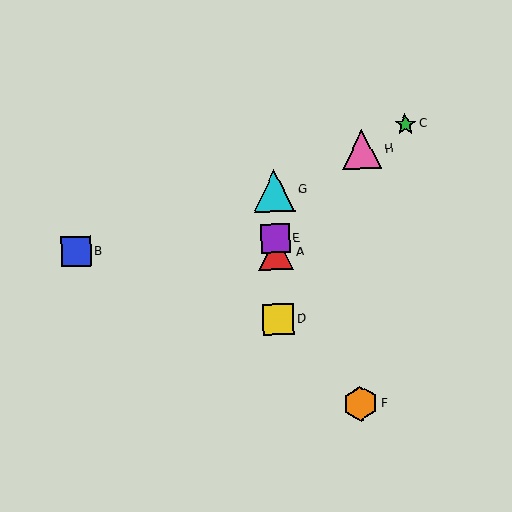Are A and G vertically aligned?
Yes, both are at x≈276.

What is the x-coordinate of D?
Object D is at x≈278.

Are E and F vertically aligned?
No, E is at x≈275 and F is at x≈361.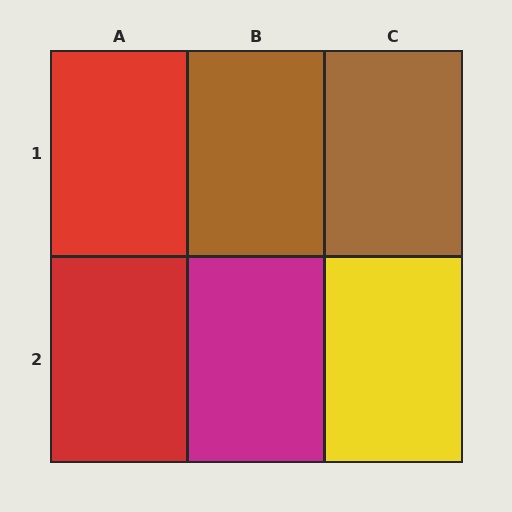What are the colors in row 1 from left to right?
Red, brown, brown.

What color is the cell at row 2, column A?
Red.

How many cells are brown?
2 cells are brown.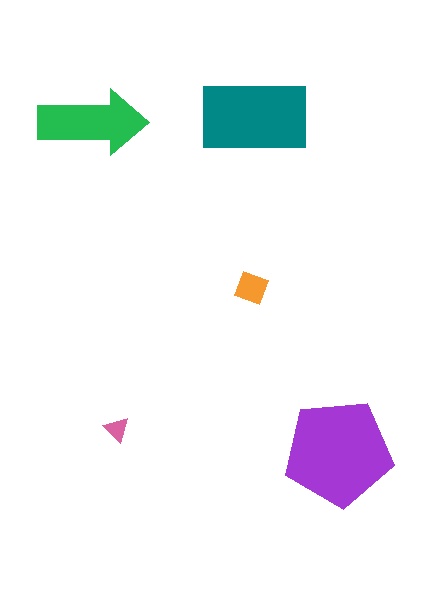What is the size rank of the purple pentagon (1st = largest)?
1st.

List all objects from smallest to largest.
The pink triangle, the orange square, the green arrow, the teal rectangle, the purple pentagon.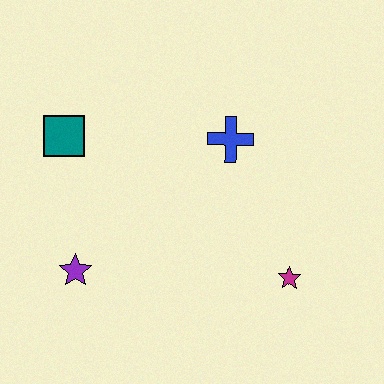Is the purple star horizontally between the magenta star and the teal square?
Yes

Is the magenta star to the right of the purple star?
Yes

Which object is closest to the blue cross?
The magenta star is closest to the blue cross.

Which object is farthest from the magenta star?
The teal square is farthest from the magenta star.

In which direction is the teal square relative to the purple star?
The teal square is above the purple star.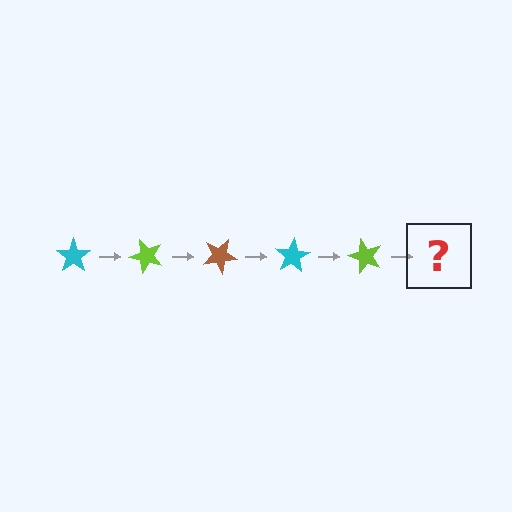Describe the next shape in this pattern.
It should be a brown star, rotated 250 degrees from the start.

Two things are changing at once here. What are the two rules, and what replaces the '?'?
The two rules are that it rotates 50 degrees each step and the color cycles through cyan, lime, and brown. The '?' should be a brown star, rotated 250 degrees from the start.